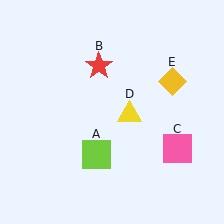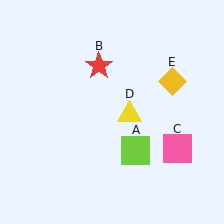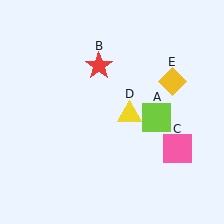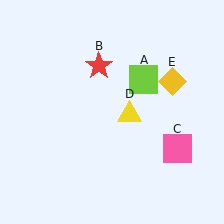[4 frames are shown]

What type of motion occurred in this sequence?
The lime square (object A) rotated counterclockwise around the center of the scene.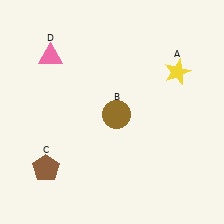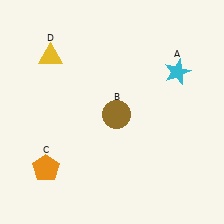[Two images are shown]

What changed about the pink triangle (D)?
In Image 1, D is pink. In Image 2, it changed to yellow.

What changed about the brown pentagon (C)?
In Image 1, C is brown. In Image 2, it changed to orange.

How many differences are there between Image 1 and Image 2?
There are 3 differences between the two images.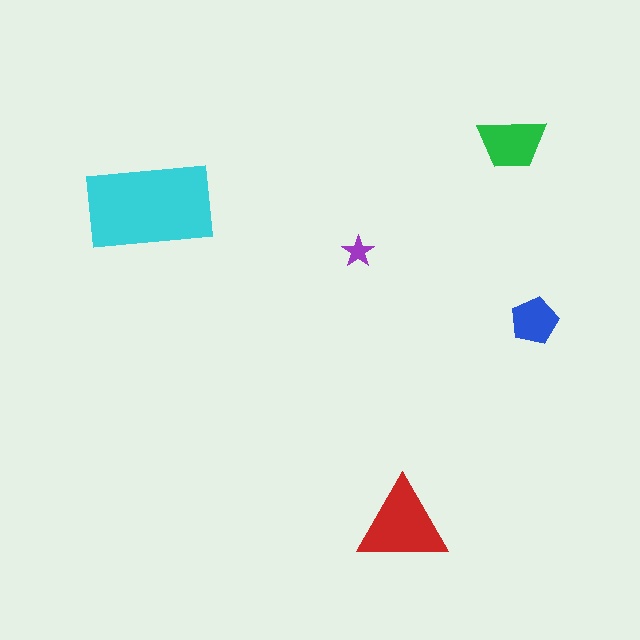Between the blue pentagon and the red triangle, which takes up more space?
The red triangle.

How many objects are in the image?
There are 5 objects in the image.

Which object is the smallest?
The purple star.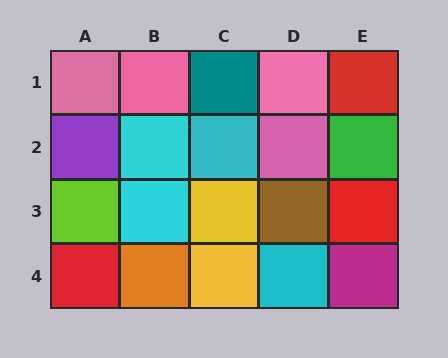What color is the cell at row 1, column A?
Pink.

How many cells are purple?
1 cell is purple.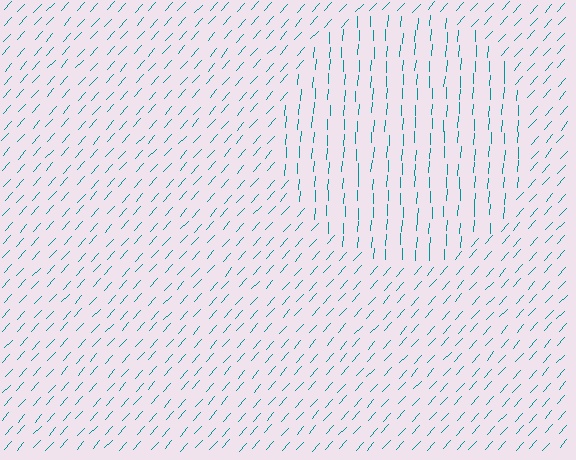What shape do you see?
I see a circle.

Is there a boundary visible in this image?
Yes, there is a texture boundary formed by a change in line orientation.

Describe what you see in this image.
The image is filled with small teal line segments. A circle region in the image has lines oriented differently from the surrounding lines, creating a visible texture boundary.